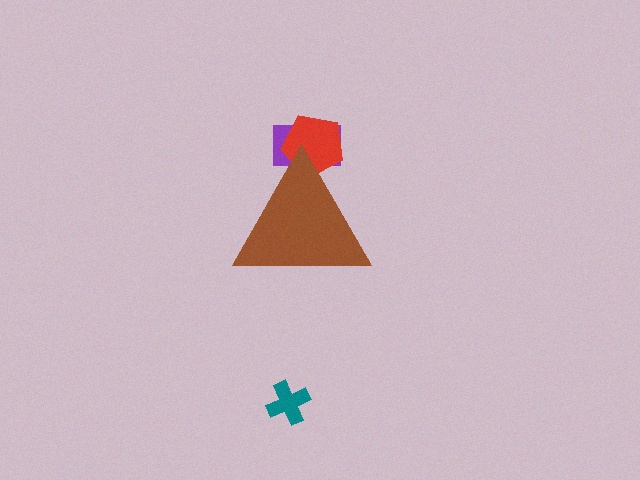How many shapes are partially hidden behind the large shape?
2 shapes are partially hidden.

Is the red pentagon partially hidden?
Yes, the red pentagon is partially hidden behind the brown triangle.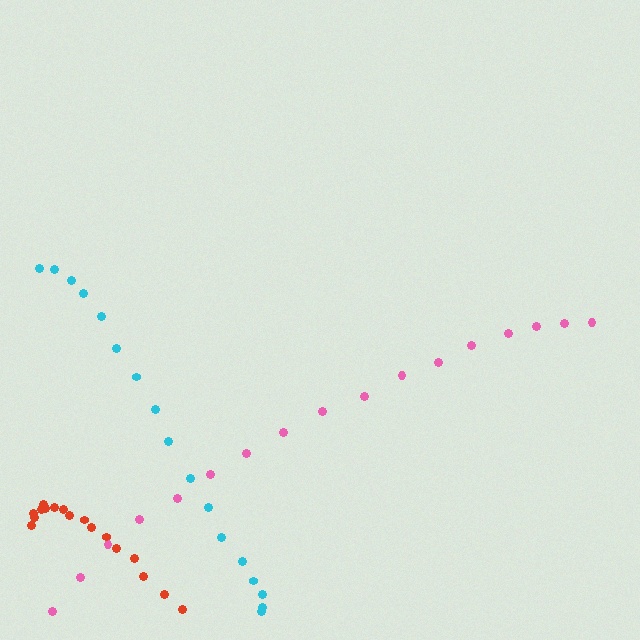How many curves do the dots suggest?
There are 3 distinct paths.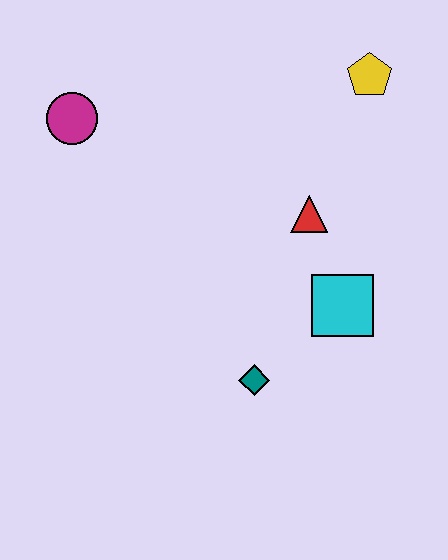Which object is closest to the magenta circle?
The red triangle is closest to the magenta circle.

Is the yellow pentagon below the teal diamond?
No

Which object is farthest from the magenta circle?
The cyan square is farthest from the magenta circle.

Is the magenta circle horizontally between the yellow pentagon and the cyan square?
No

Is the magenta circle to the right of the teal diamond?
No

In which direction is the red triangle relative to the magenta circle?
The red triangle is to the right of the magenta circle.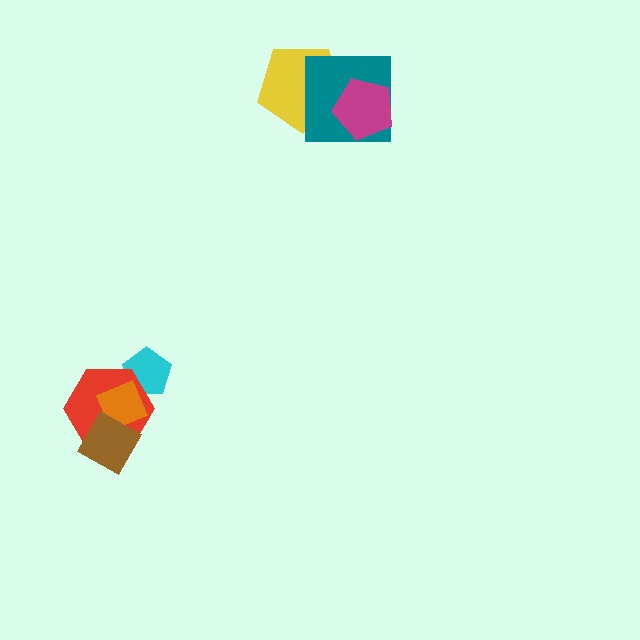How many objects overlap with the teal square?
2 objects overlap with the teal square.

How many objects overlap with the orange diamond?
3 objects overlap with the orange diamond.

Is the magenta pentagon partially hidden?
No, no other shape covers it.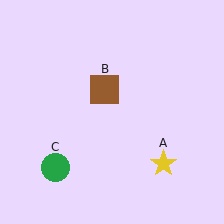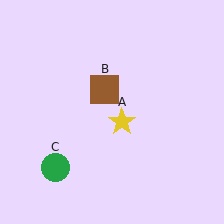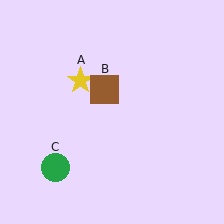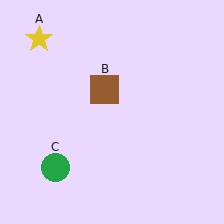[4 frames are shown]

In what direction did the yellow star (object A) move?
The yellow star (object A) moved up and to the left.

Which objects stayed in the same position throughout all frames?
Brown square (object B) and green circle (object C) remained stationary.